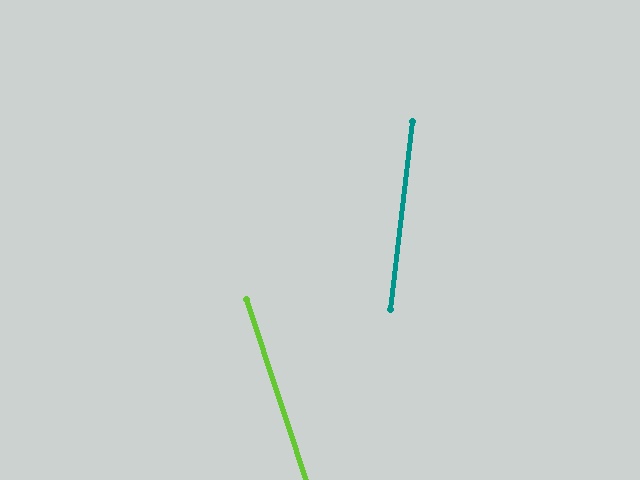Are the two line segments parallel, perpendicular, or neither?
Neither parallel nor perpendicular — they differ by about 25°.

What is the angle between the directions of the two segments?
Approximately 25 degrees.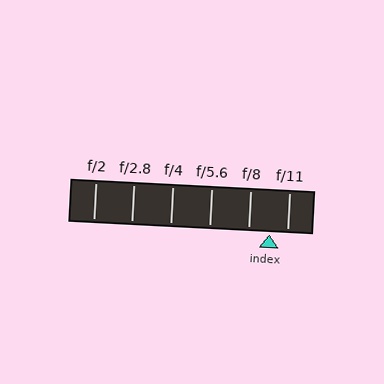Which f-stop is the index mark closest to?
The index mark is closest to f/11.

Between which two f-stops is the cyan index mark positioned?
The index mark is between f/8 and f/11.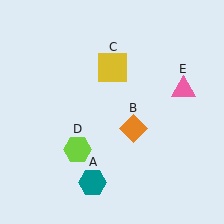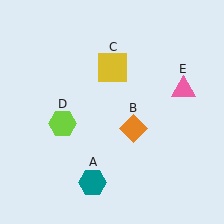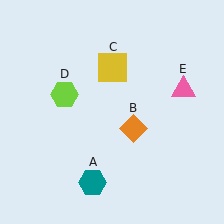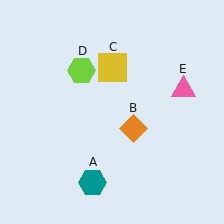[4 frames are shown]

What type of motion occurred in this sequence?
The lime hexagon (object D) rotated clockwise around the center of the scene.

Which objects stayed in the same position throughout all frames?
Teal hexagon (object A) and orange diamond (object B) and yellow square (object C) and pink triangle (object E) remained stationary.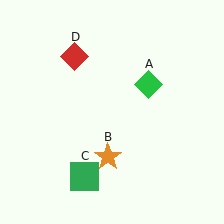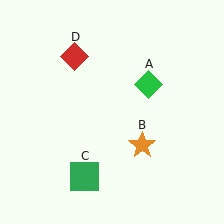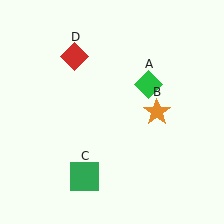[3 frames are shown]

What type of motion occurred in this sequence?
The orange star (object B) rotated counterclockwise around the center of the scene.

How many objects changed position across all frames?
1 object changed position: orange star (object B).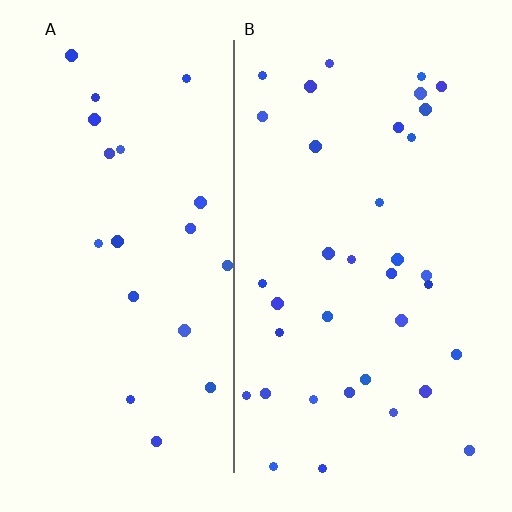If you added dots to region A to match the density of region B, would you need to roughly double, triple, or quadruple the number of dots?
Approximately double.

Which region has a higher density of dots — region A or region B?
B (the right).